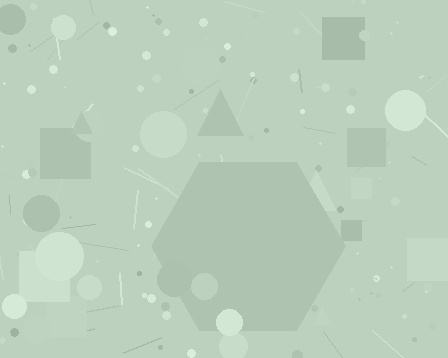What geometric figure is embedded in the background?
A hexagon is embedded in the background.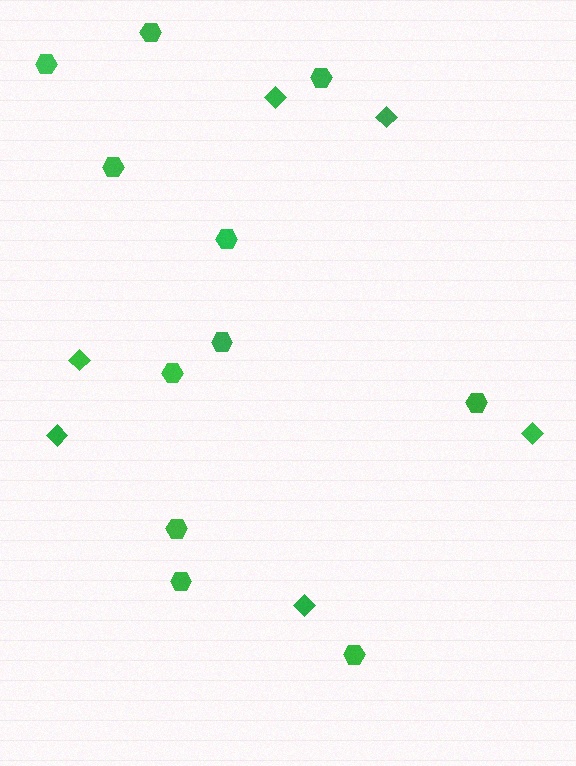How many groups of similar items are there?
There are 2 groups: one group of hexagons (11) and one group of diamonds (6).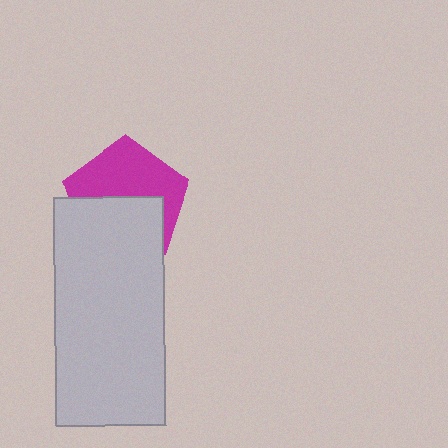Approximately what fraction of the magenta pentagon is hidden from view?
Roughly 47% of the magenta pentagon is hidden behind the light gray rectangle.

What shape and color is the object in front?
The object in front is a light gray rectangle.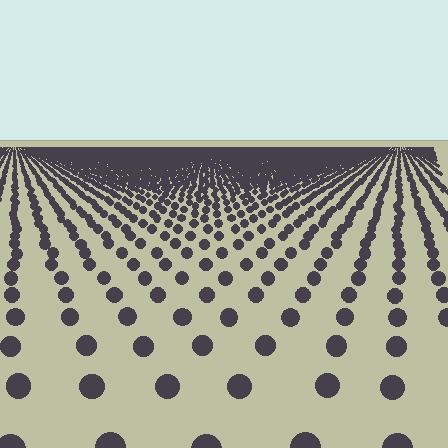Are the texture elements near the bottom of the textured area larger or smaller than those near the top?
Larger. Near the bottom, elements are closer to the viewer and appear at a bigger on-screen size.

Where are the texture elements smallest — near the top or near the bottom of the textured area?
Near the top.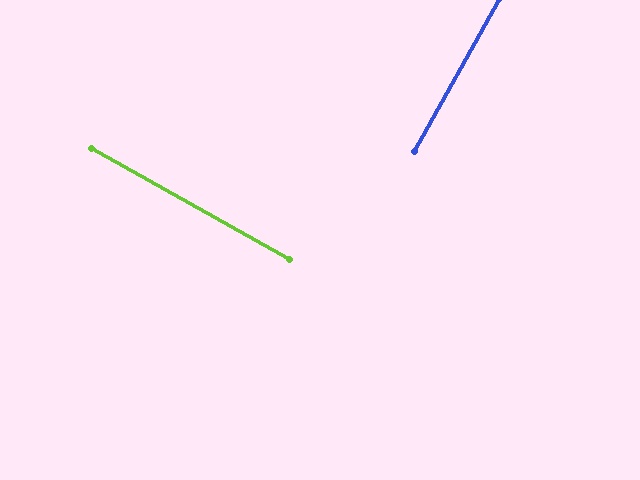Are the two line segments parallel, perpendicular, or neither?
Perpendicular — they meet at approximately 90°.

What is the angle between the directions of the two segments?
Approximately 90 degrees.